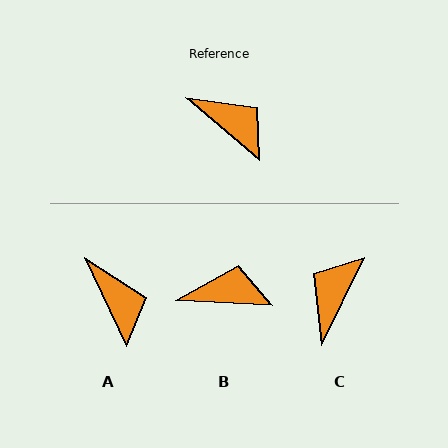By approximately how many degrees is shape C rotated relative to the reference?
Approximately 104 degrees counter-clockwise.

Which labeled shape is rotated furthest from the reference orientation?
C, about 104 degrees away.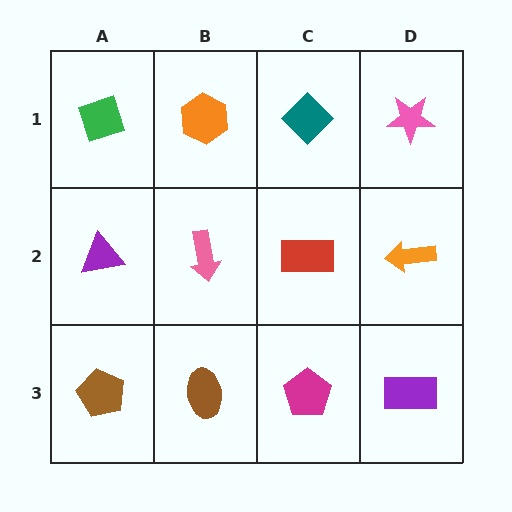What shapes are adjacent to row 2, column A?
A green diamond (row 1, column A), a brown pentagon (row 3, column A), a pink arrow (row 2, column B).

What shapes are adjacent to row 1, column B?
A pink arrow (row 2, column B), a green diamond (row 1, column A), a teal diamond (row 1, column C).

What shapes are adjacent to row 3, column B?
A pink arrow (row 2, column B), a brown pentagon (row 3, column A), a magenta pentagon (row 3, column C).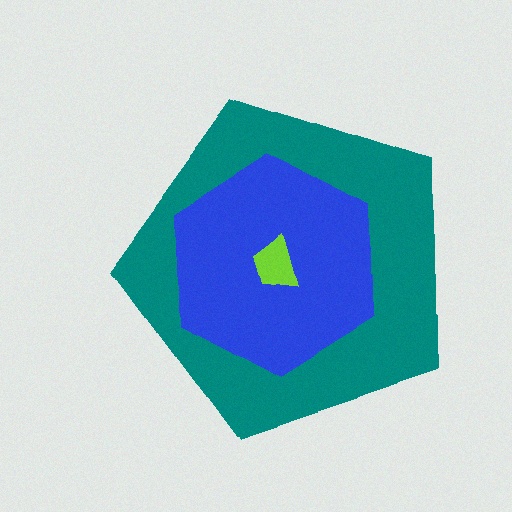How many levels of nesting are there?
3.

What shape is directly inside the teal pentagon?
The blue hexagon.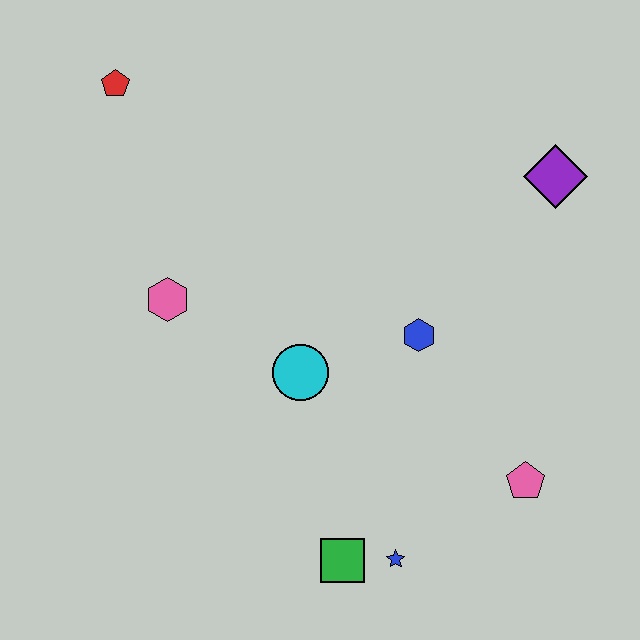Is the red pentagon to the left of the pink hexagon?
Yes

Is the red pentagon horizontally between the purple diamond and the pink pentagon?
No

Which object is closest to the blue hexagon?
The cyan circle is closest to the blue hexagon.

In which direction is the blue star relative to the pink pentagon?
The blue star is to the left of the pink pentagon.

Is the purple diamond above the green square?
Yes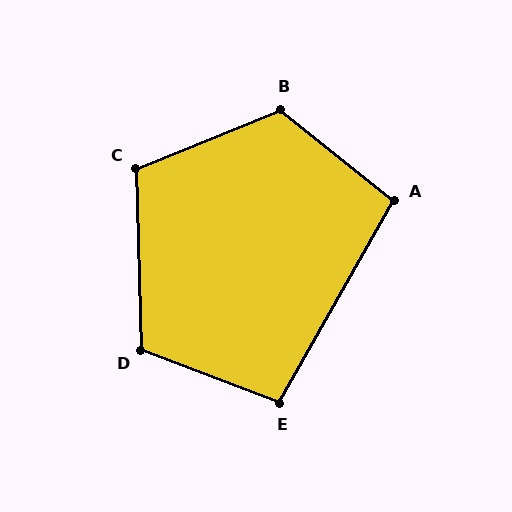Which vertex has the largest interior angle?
B, at approximately 119 degrees.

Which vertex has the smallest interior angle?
E, at approximately 99 degrees.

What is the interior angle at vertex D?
Approximately 113 degrees (obtuse).